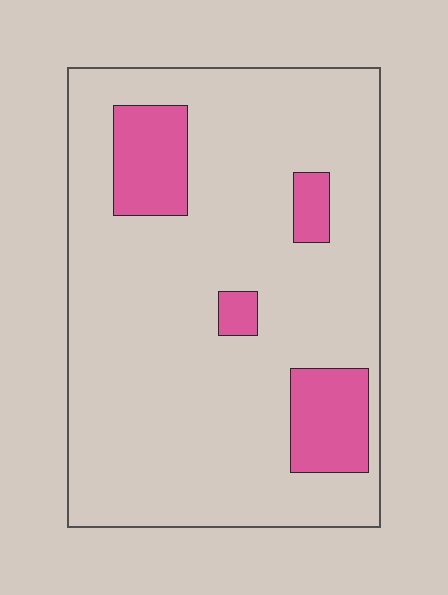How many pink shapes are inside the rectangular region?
4.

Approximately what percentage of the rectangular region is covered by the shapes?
Approximately 15%.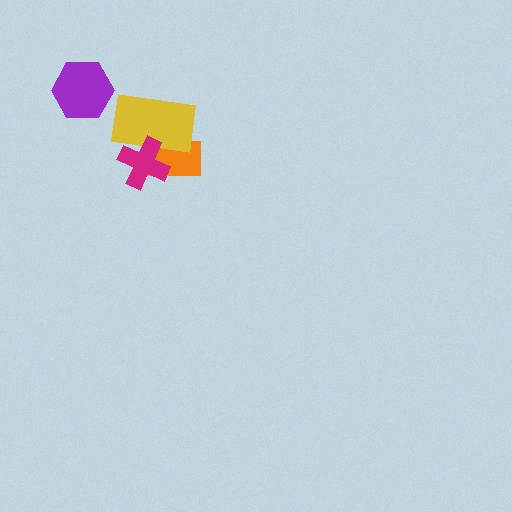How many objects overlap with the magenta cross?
2 objects overlap with the magenta cross.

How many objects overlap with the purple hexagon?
0 objects overlap with the purple hexagon.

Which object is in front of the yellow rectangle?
The magenta cross is in front of the yellow rectangle.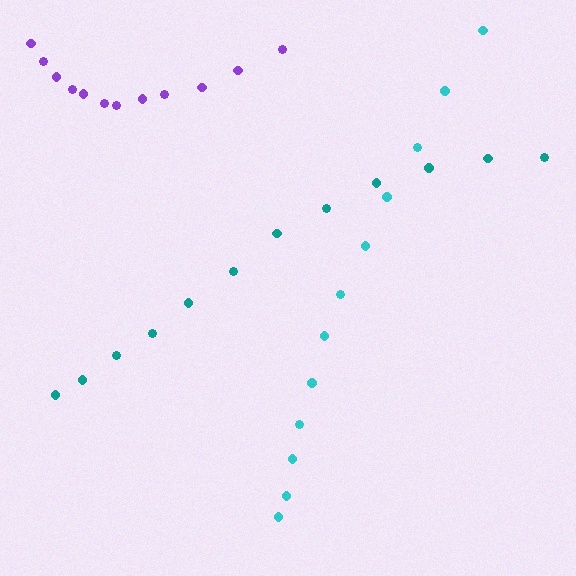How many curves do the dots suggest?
There are 3 distinct paths.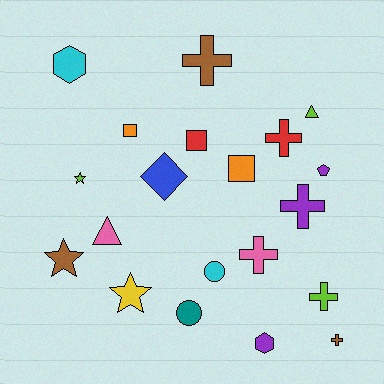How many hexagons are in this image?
There are 2 hexagons.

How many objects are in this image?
There are 20 objects.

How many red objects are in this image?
There are 2 red objects.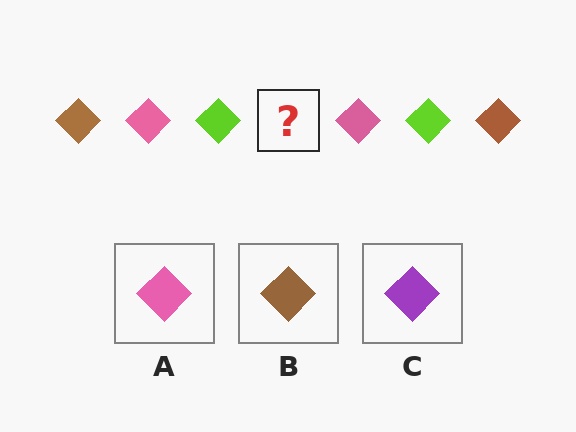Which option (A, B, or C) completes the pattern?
B.